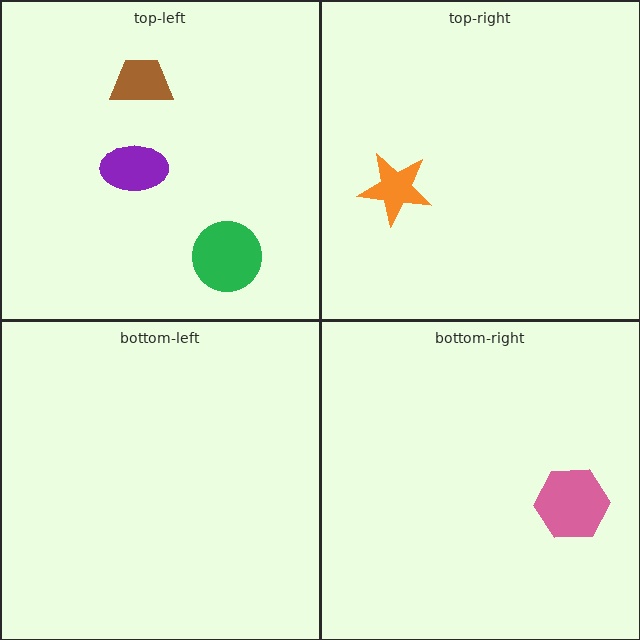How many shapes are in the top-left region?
3.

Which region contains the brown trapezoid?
The top-left region.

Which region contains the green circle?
The top-left region.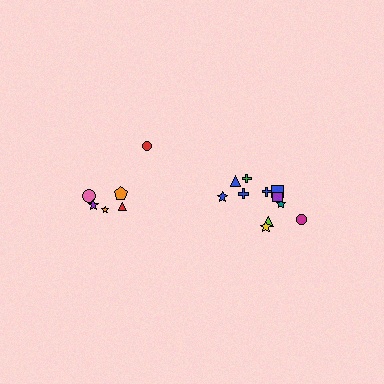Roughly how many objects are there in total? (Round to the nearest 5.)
Roughly 20 objects in total.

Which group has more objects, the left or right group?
The right group.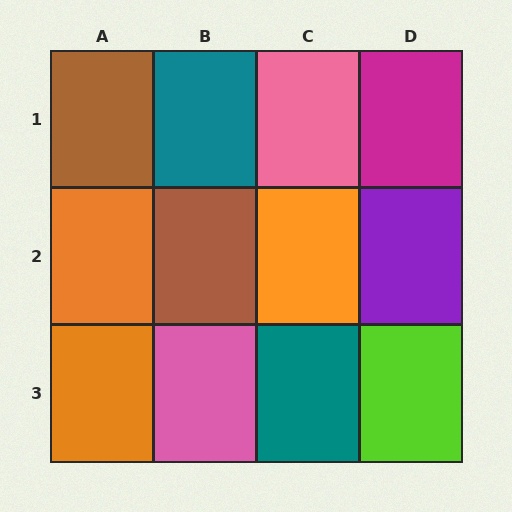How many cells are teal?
2 cells are teal.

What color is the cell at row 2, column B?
Brown.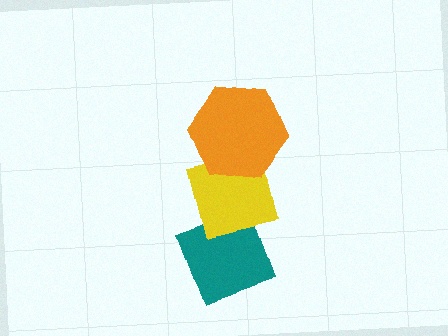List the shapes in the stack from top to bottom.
From top to bottom: the orange hexagon, the yellow square, the teal diamond.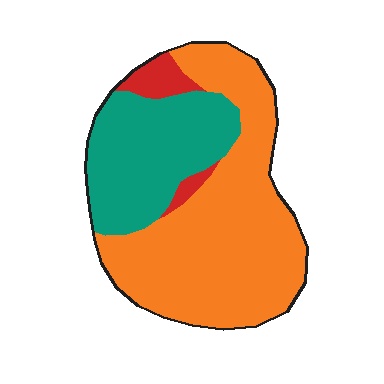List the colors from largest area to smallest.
From largest to smallest: orange, teal, red.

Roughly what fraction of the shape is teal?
Teal covers around 30% of the shape.